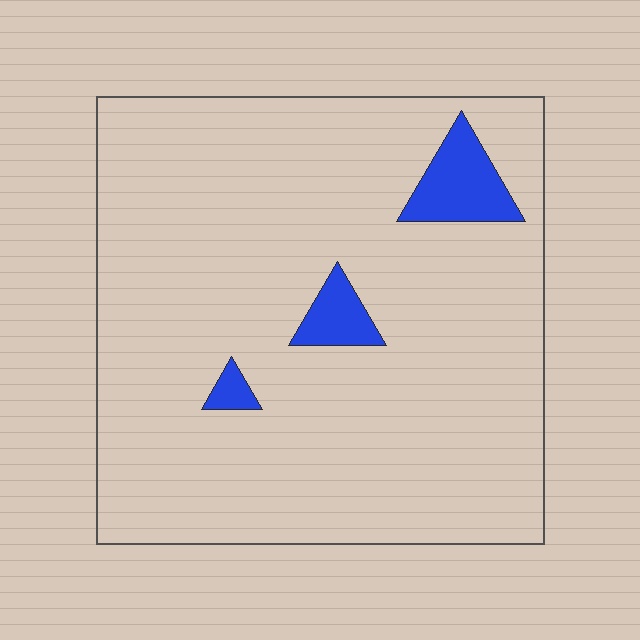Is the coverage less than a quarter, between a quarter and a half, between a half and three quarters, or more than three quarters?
Less than a quarter.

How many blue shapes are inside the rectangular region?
3.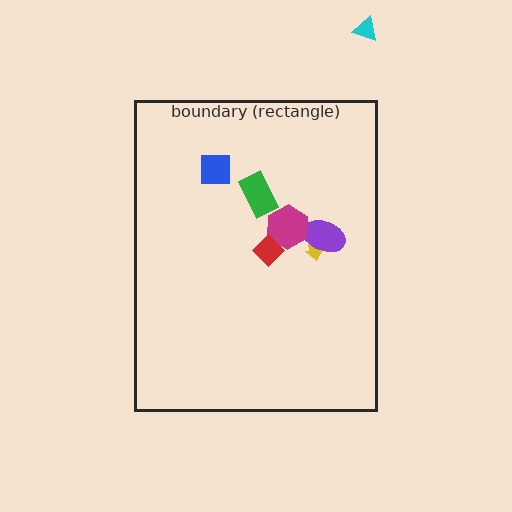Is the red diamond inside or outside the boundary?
Inside.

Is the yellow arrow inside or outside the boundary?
Inside.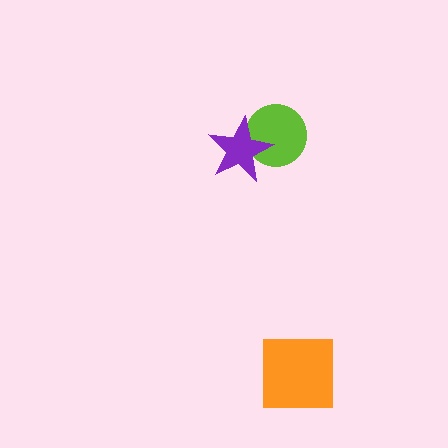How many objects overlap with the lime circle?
1 object overlaps with the lime circle.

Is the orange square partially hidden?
No, no other shape covers it.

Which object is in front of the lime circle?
The purple star is in front of the lime circle.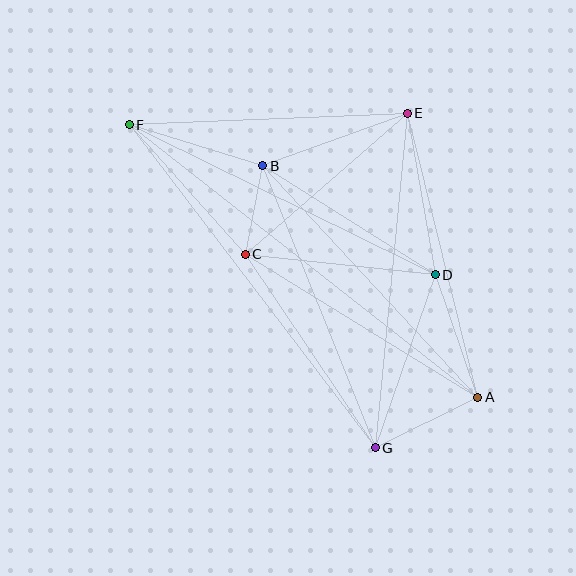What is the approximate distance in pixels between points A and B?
The distance between A and B is approximately 316 pixels.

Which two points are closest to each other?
Points B and C are closest to each other.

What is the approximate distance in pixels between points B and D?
The distance between B and D is approximately 204 pixels.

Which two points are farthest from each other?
Points A and F are farthest from each other.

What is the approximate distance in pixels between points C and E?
The distance between C and E is approximately 215 pixels.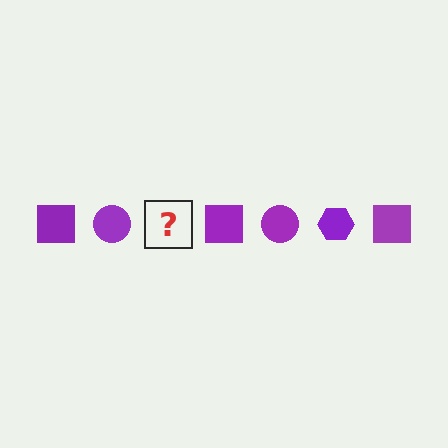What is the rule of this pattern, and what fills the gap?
The rule is that the pattern cycles through square, circle, hexagon shapes in purple. The gap should be filled with a purple hexagon.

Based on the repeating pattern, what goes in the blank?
The blank should be a purple hexagon.